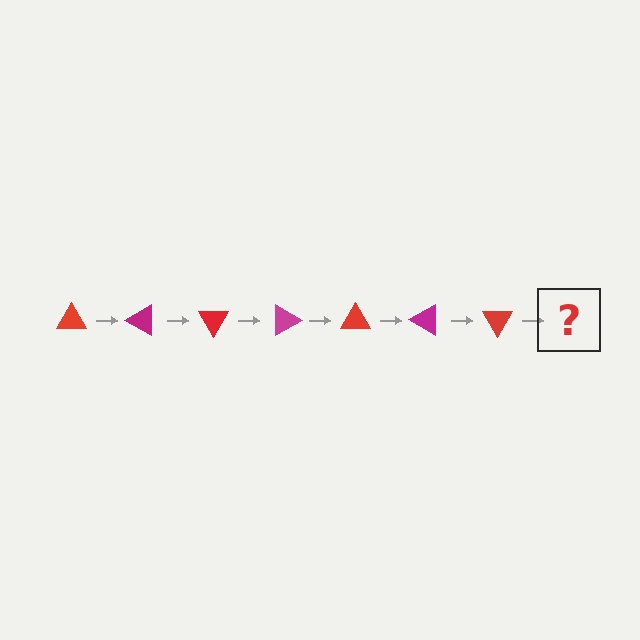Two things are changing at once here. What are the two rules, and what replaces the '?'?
The two rules are that it rotates 30 degrees each step and the color cycles through red and magenta. The '?' should be a magenta triangle, rotated 210 degrees from the start.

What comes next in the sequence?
The next element should be a magenta triangle, rotated 210 degrees from the start.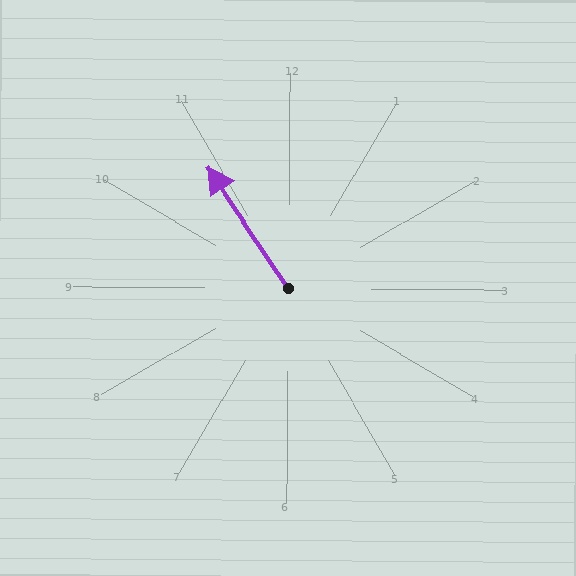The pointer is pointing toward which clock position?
Roughly 11 o'clock.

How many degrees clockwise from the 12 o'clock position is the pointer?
Approximately 326 degrees.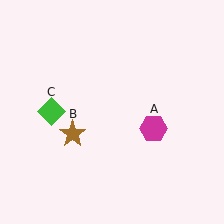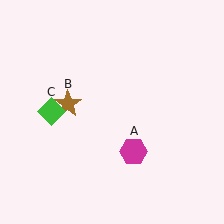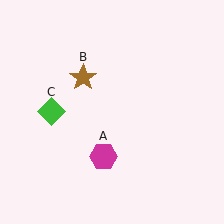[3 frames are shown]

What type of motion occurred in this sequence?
The magenta hexagon (object A), brown star (object B) rotated clockwise around the center of the scene.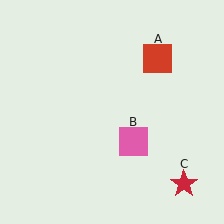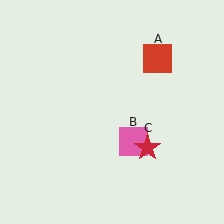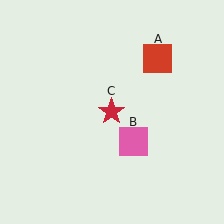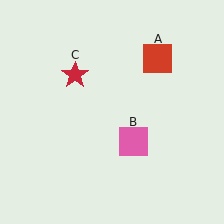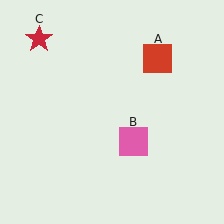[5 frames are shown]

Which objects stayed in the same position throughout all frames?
Red square (object A) and pink square (object B) remained stationary.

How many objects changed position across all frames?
1 object changed position: red star (object C).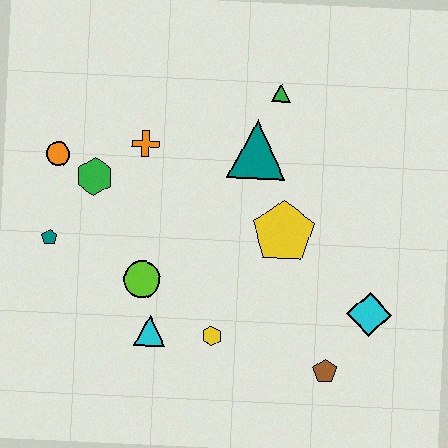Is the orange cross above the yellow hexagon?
Yes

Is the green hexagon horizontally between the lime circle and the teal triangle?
No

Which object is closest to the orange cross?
The green hexagon is closest to the orange cross.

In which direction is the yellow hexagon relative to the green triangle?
The yellow hexagon is below the green triangle.